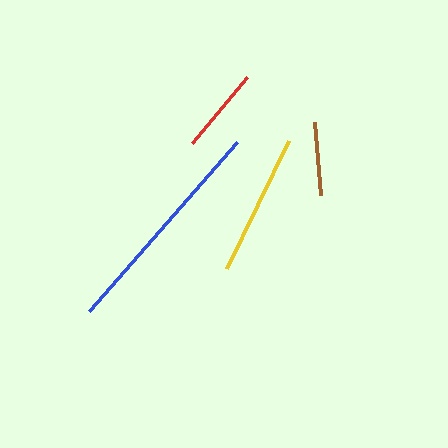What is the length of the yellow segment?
The yellow segment is approximately 142 pixels long.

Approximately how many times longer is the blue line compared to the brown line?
The blue line is approximately 3.1 times the length of the brown line.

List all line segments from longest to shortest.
From longest to shortest: blue, yellow, red, brown.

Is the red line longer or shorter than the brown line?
The red line is longer than the brown line.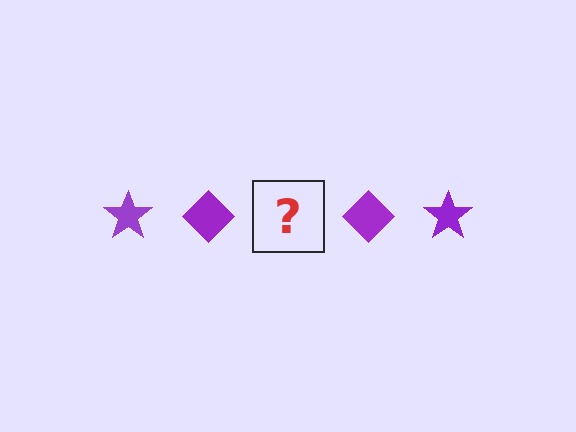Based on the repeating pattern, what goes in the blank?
The blank should be a purple star.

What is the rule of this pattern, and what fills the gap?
The rule is that the pattern cycles through star, diamond shapes in purple. The gap should be filled with a purple star.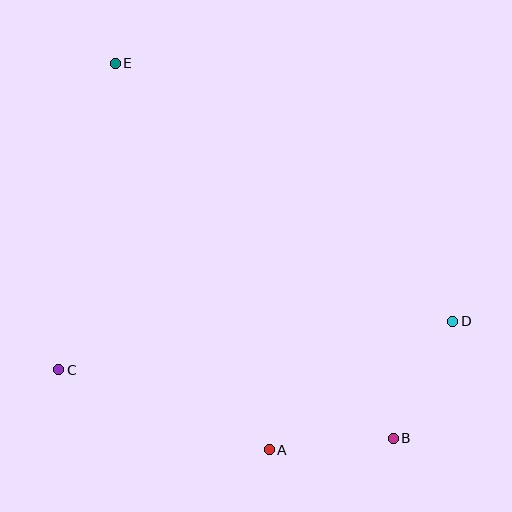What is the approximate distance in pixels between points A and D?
The distance between A and D is approximately 224 pixels.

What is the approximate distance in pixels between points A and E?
The distance between A and E is approximately 416 pixels.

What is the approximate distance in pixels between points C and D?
The distance between C and D is approximately 397 pixels.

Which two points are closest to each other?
Points A and B are closest to each other.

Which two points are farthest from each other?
Points B and E are farthest from each other.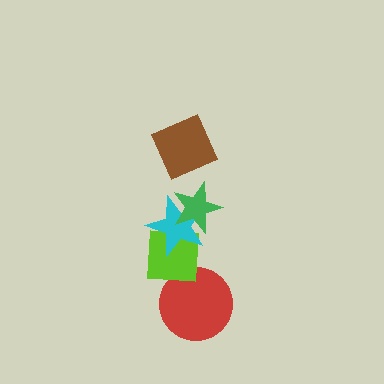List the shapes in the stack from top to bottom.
From top to bottom: the brown square, the green star, the cyan star, the lime square, the red circle.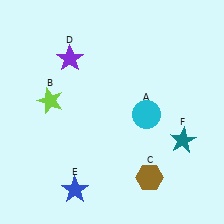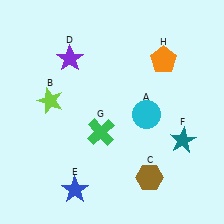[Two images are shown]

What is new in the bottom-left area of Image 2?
A green cross (G) was added in the bottom-left area of Image 2.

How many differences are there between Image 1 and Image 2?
There are 2 differences between the two images.